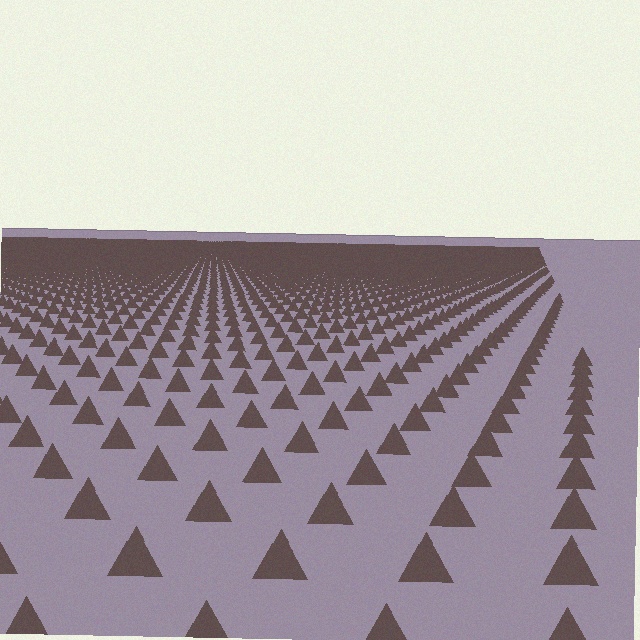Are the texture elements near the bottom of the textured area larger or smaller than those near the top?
Larger. Near the bottom, elements are closer to the viewer and appear at a bigger on-screen size.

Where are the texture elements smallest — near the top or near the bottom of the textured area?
Near the top.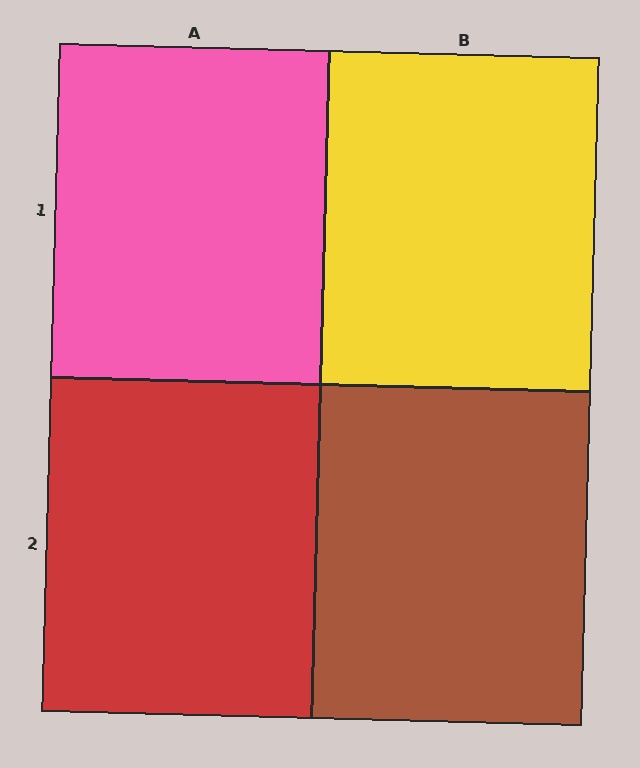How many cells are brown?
1 cell is brown.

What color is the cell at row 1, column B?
Yellow.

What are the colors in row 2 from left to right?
Red, brown.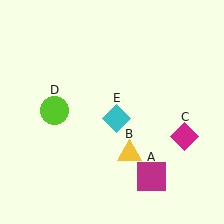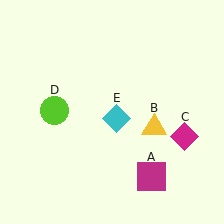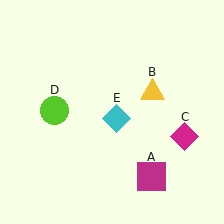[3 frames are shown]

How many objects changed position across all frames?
1 object changed position: yellow triangle (object B).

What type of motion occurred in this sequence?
The yellow triangle (object B) rotated counterclockwise around the center of the scene.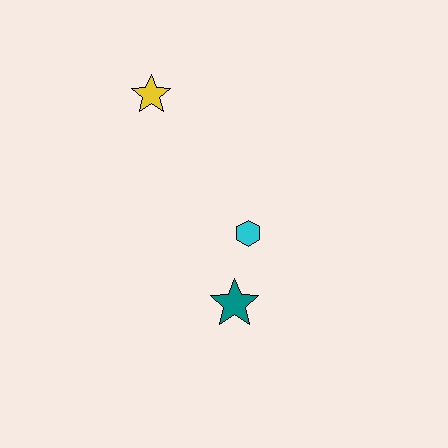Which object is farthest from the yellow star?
The teal star is farthest from the yellow star.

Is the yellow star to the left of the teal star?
Yes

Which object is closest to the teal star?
The cyan hexagon is closest to the teal star.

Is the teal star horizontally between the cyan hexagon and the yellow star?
Yes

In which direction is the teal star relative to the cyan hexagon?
The teal star is below the cyan hexagon.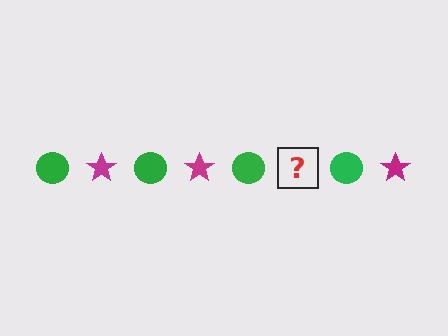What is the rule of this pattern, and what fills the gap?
The rule is that the pattern alternates between green circle and magenta star. The gap should be filled with a magenta star.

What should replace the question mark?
The question mark should be replaced with a magenta star.